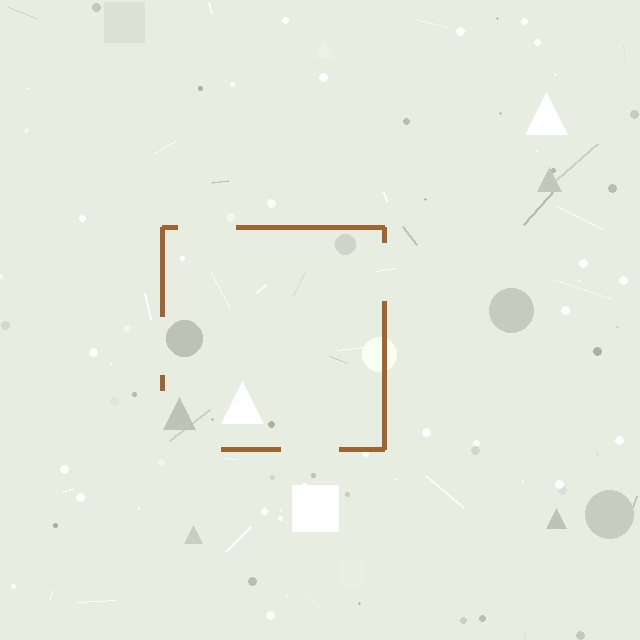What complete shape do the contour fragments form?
The contour fragments form a square.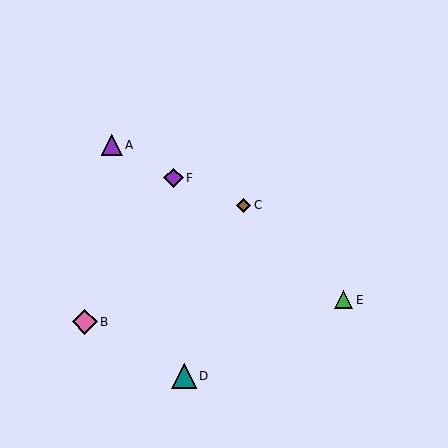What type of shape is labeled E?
Shape E is a green triangle.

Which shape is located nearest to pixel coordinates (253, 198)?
The brown diamond (labeled C) at (244, 205) is nearest to that location.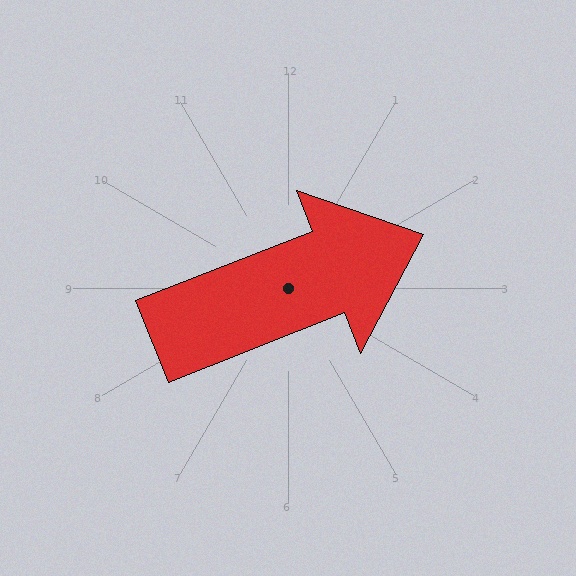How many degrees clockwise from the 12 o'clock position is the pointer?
Approximately 69 degrees.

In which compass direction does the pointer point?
East.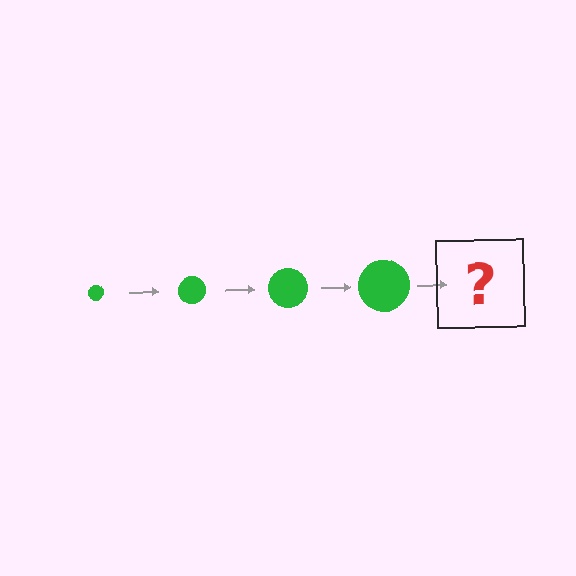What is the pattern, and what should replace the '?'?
The pattern is that the circle gets progressively larger each step. The '?' should be a green circle, larger than the previous one.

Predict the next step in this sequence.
The next step is a green circle, larger than the previous one.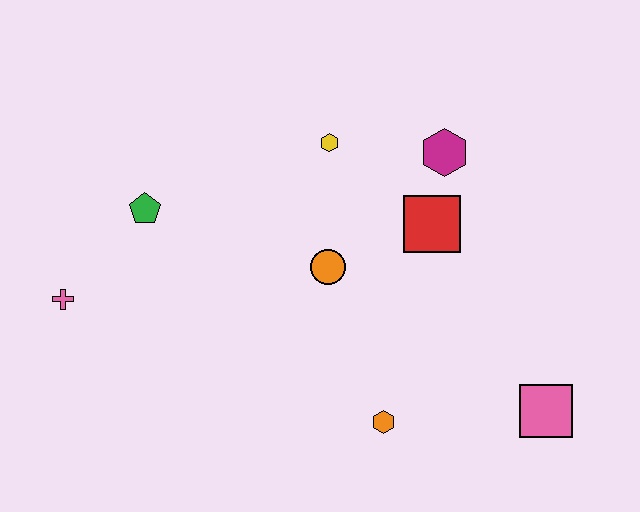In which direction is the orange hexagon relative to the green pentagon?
The orange hexagon is to the right of the green pentagon.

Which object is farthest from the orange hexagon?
The pink cross is farthest from the orange hexagon.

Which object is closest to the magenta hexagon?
The red square is closest to the magenta hexagon.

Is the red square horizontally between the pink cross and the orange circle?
No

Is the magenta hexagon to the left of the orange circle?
No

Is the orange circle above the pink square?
Yes